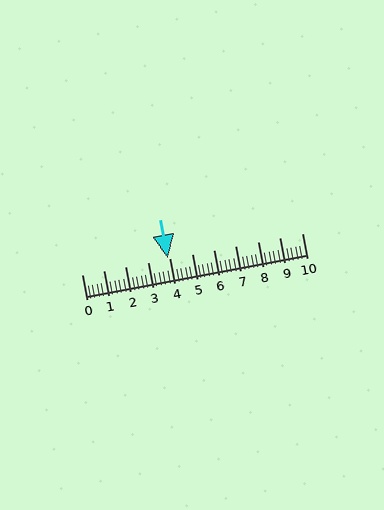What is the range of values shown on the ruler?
The ruler shows values from 0 to 10.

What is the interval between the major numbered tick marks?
The major tick marks are spaced 1 units apart.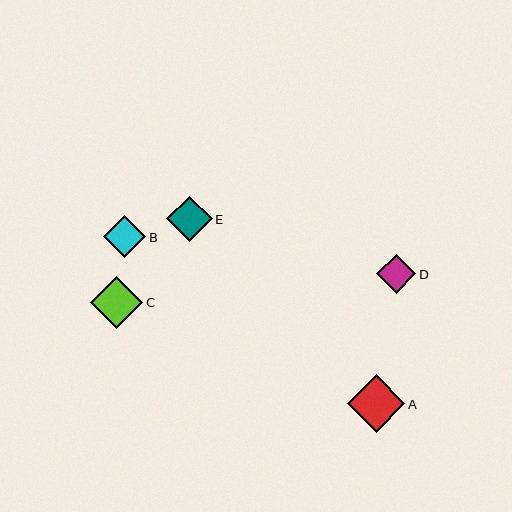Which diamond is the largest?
Diamond A is the largest with a size of approximately 57 pixels.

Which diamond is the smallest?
Diamond D is the smallest with a size of approximately 39 pixels.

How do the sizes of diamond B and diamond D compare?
Diamond B and diamond D are approximately the same size.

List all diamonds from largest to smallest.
From largest to smallest: A, C, E, B, D.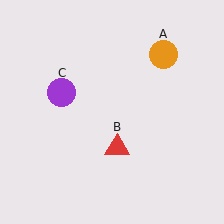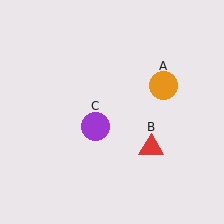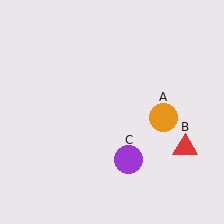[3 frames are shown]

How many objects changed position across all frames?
3 objects changed position: orange circle (object A), red triangle (object B), purple circle (object C).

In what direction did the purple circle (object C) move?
The purple circle (object C) moved down and to the right.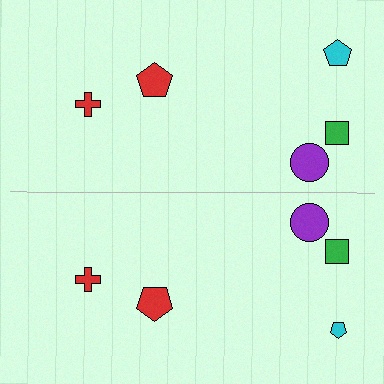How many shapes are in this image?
There are 10 shapes in this image.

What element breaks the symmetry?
The cyan pentagon on the bottom side has a different size than its mirror counterpart.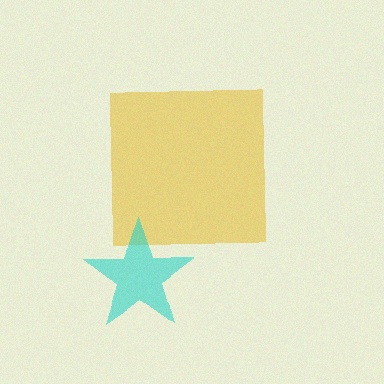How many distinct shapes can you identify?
There are 2 distinct shapes: a yellow square, a cyan star.